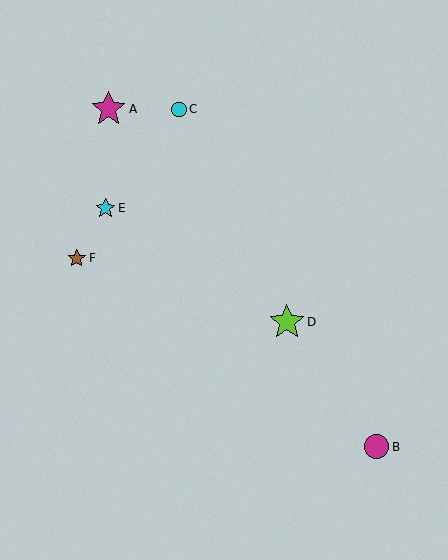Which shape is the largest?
The lime star (labeled D) is the largest.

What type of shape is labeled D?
Shape D is a lime star.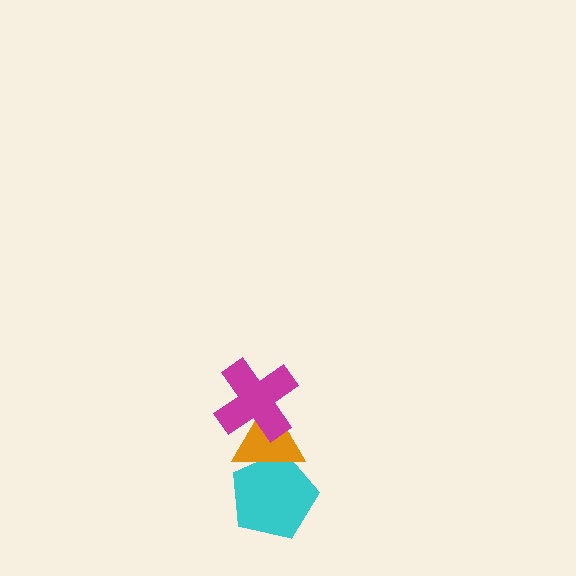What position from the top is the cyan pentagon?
The cyan pentagon is 3rd from the top.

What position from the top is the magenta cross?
The magenta cross is 1st from the top.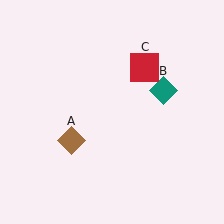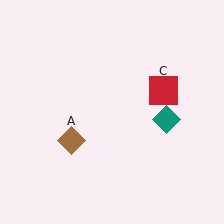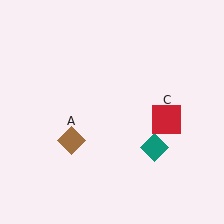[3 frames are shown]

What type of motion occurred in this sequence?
The teal diamond (object B), red square (object C) rotated clockwise around the center of the scene.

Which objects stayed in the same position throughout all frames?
Brown diamond (object A) remained stationary.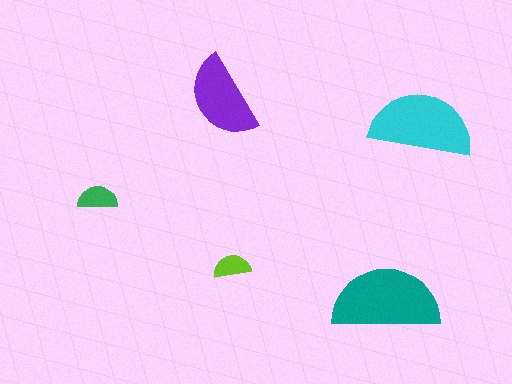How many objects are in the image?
There are 5 objects in the image.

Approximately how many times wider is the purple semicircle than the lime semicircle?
About 2.5 times wider.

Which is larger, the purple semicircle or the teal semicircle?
The teal one.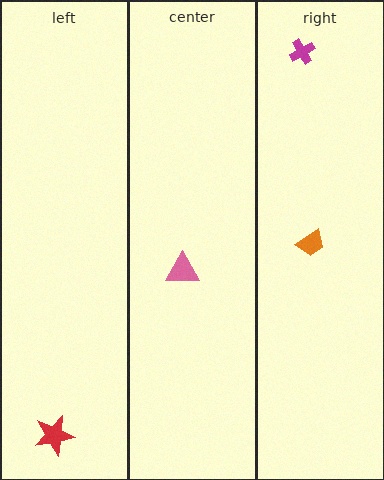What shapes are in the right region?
The orange trapezoid, the magenta cross.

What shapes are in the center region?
The pink triangle.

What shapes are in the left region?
The red star.